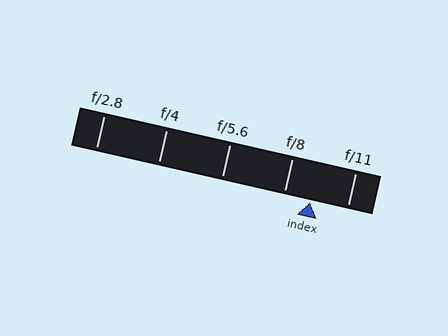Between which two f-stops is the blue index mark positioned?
The index mark is between f/8 and f/11.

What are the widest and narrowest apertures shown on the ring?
The widest aperture shown is f/2.8 and the narrowest is f/11.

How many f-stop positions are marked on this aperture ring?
There are 5 f-stop positions marked.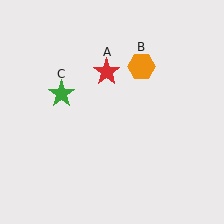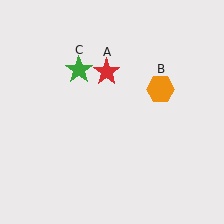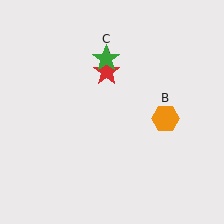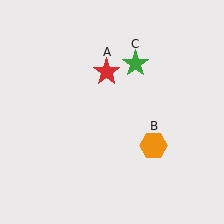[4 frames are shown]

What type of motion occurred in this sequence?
The orange hexagon (object B), green star (object C) rotated clockwise around the center of the scene.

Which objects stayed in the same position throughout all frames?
Red star (object A) remained stationary.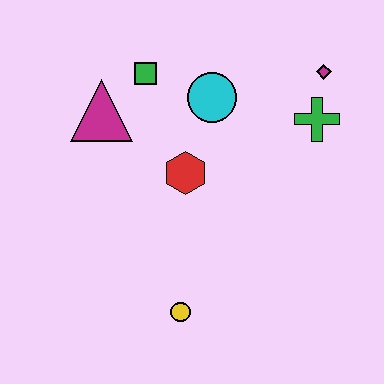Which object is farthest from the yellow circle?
The magenta diamond is farthest from the yellow circle.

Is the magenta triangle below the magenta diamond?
Yes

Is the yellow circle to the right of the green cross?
No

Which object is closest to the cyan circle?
The green square is closest to the cyan circle.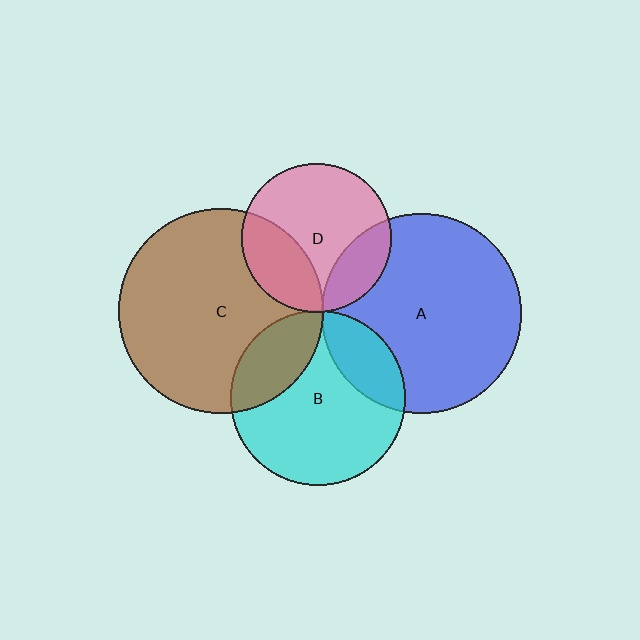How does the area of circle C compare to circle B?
Approximately 1.4 times.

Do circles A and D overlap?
Yes.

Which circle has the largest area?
Circle C (brown).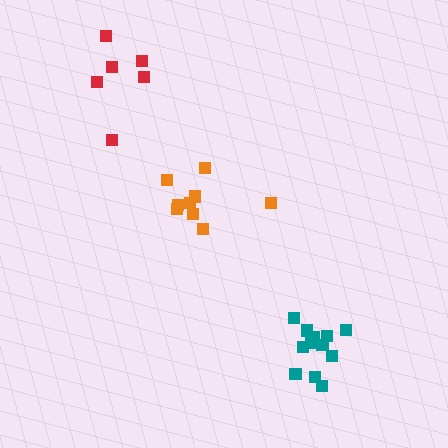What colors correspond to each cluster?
The clusters are colored: orange, teal, red.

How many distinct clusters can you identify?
There are 3 distinct clusters.